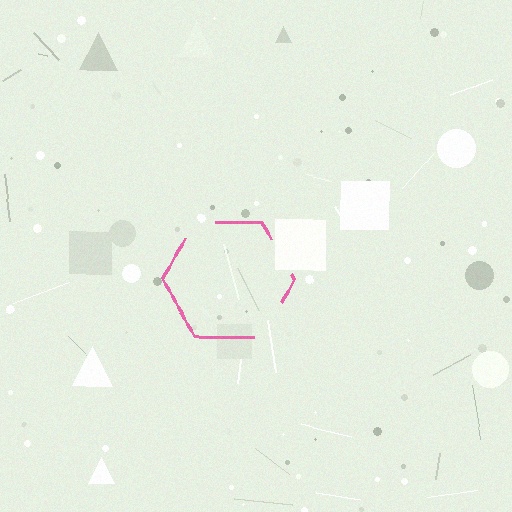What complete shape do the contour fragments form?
The contour fragments form a hexagon.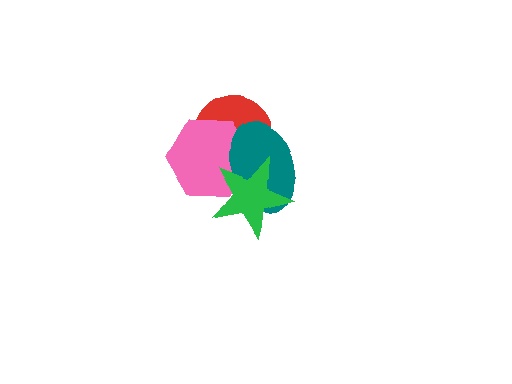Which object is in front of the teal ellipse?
The green star is in front of the teal ellipse.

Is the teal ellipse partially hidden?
Yes, it is partially covered by another shape.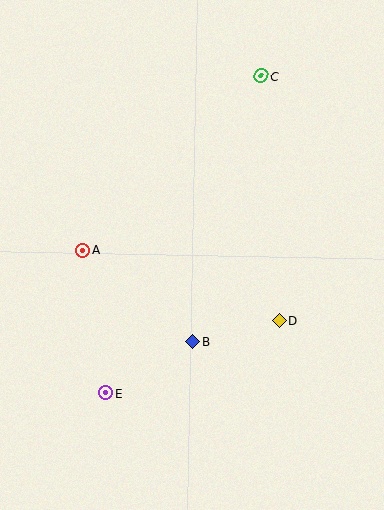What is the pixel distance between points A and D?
The distance between A and D is 208 pixels.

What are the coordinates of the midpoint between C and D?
The midpoint between C and D is at (270, 198).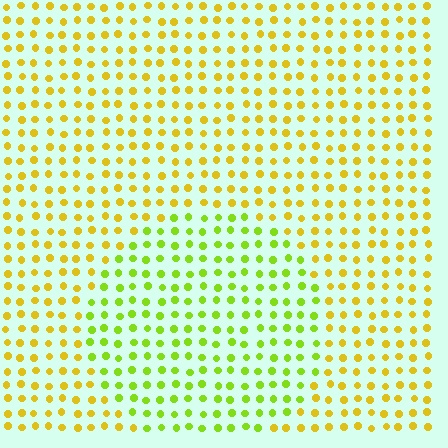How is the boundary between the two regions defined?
The boundary is defined purely by a slight shift in hue (about 37 degrees). Spacing, size, and orientation are identical on both sides.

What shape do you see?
I see a circle.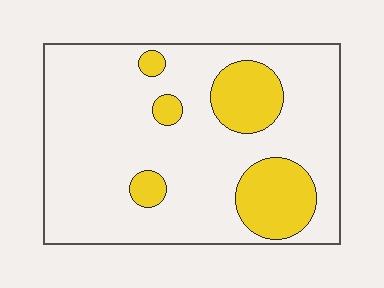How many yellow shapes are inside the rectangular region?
5.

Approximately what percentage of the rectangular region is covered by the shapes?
Approximately 20%.